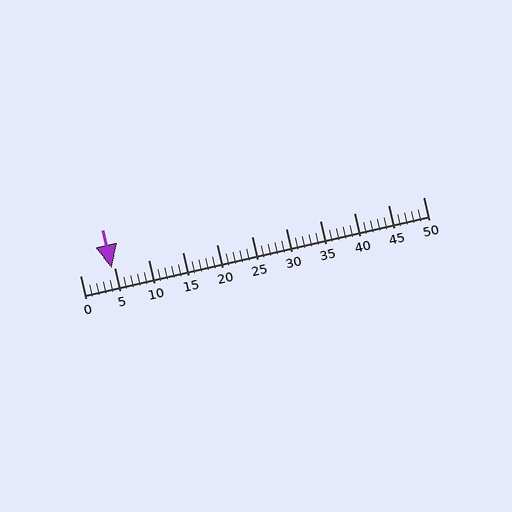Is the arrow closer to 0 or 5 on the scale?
The arrow is closer to 5.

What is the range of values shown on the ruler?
The ruler shows values from 0 to 50.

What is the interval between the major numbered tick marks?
The major tick marks are spaced 5 units apart.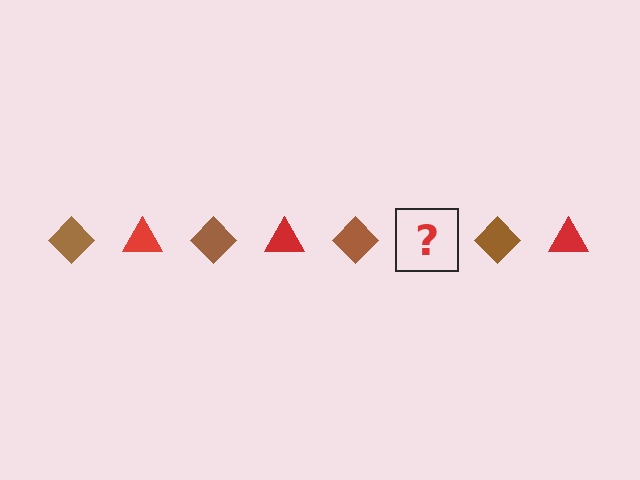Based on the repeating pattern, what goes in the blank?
The blank should be a red triangle.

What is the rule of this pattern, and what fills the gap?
The rule is that the pattern alternates between brown diamond and red triangle. The gap should be filled with a red triangle.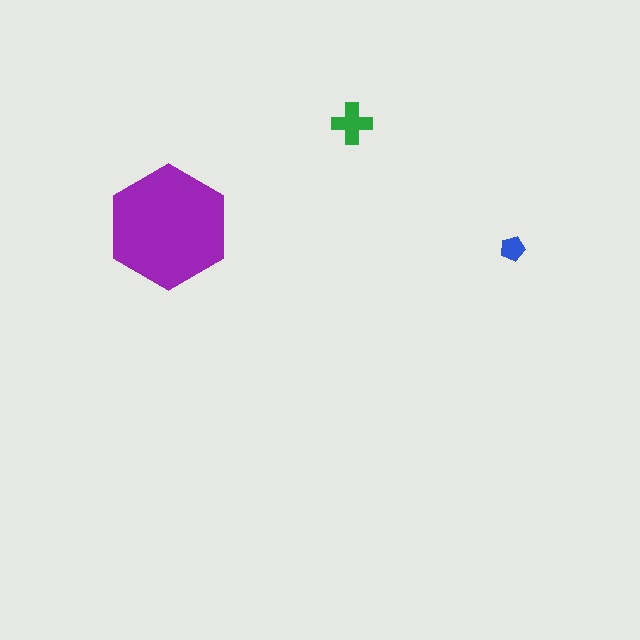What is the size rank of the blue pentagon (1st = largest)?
3rd.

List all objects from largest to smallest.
The purple hexagon, the green cross, the blue pentagon.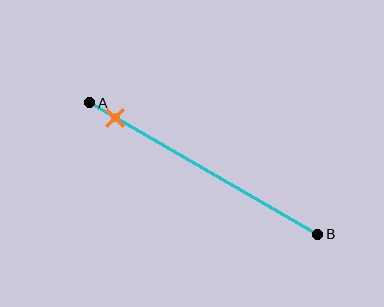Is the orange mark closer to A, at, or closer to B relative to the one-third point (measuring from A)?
The orange mark is closer to point A than the one-third point of segment AB.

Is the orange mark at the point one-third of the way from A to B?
No, the mark is at about 10% from A, not at the 33% one-third point.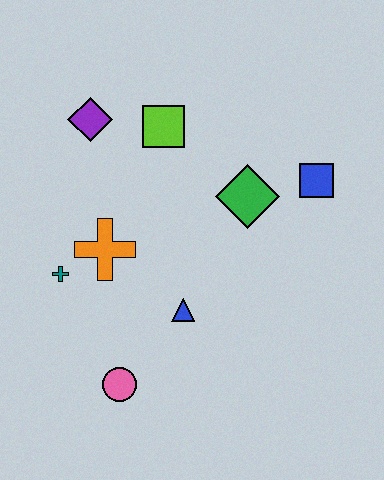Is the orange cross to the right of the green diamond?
No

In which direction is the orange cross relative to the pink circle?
The orange cross is above the pink circle.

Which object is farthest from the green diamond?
The pink circle is farthest from the green diamond.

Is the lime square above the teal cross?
Yes